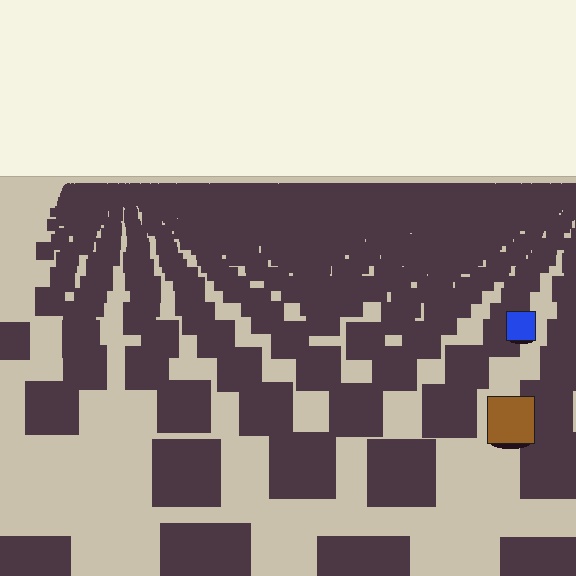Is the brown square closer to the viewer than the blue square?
Yes. The brown square is closer — you can tell from the texture gradient: the ground texture is coarser near it.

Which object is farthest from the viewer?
The blue square is farthest from the viewer. It appears smaller and the ground texture around it is denser.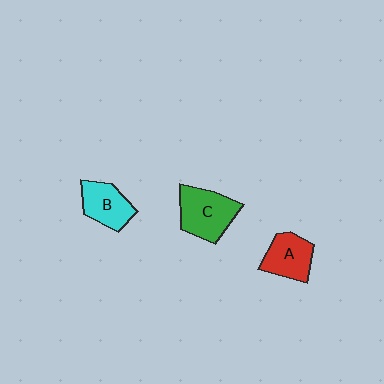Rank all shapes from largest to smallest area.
From largest to smallest: C (green), A (red), B (cyan).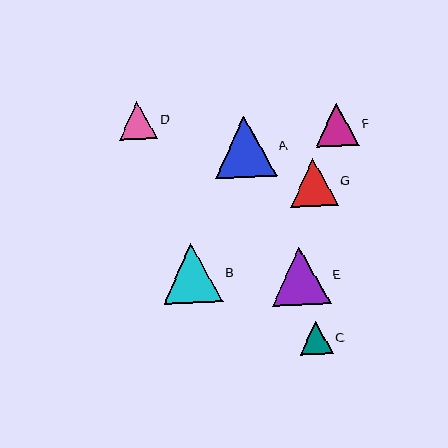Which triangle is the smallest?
Triangle C is the smallest with a size of approximately 33 pixels.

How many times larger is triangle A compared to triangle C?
Triangle A is approximately 1.9 times the size of triangle C.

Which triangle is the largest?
Triangle A is the largest with a size of approximately 61 pixels.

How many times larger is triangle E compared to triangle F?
Triangle E is approximately 1.4 times the size of triangle F.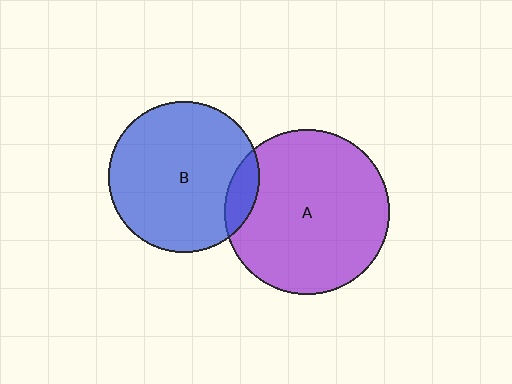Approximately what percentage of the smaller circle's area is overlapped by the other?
Approximately 10%.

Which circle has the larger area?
Circle A (purple).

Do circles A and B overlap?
Yes.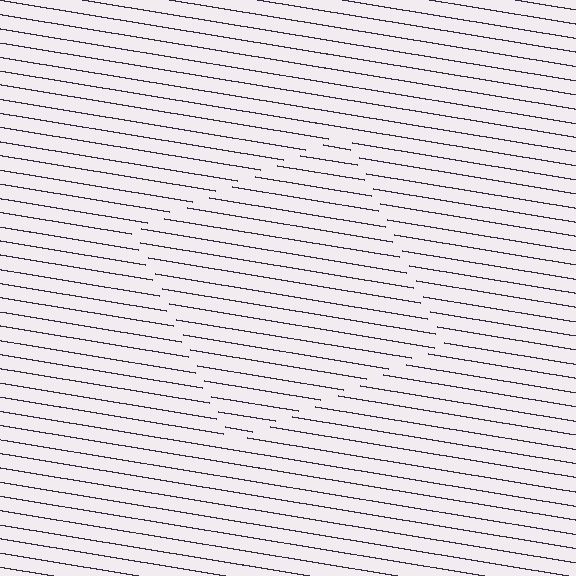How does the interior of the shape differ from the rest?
The interior of the shape contains the same grating, shifted by half a period — the contour is defined by the phase discontinuity where line-ends from the inner and outer gratings abut.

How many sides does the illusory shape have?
4 sides — the line-ends trace a square.